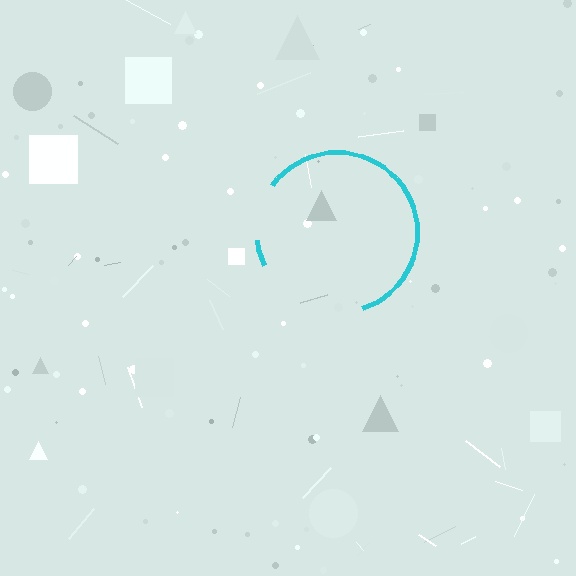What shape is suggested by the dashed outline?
The dashed outline suggests a circle.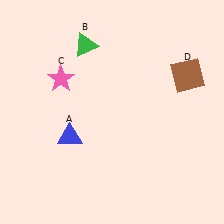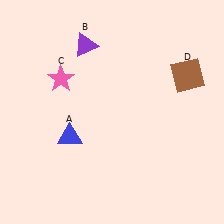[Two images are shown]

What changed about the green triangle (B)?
In Image 1, B is green. In Image 2, it changed to purple.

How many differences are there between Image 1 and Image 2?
There is 1 difference between the two images.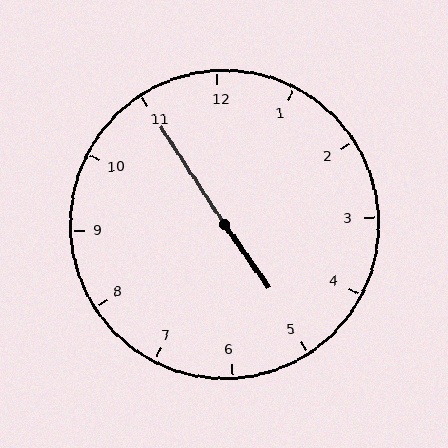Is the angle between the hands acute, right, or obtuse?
It is obtuse.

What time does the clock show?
4:55.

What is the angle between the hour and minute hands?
Approximately 178 degrees.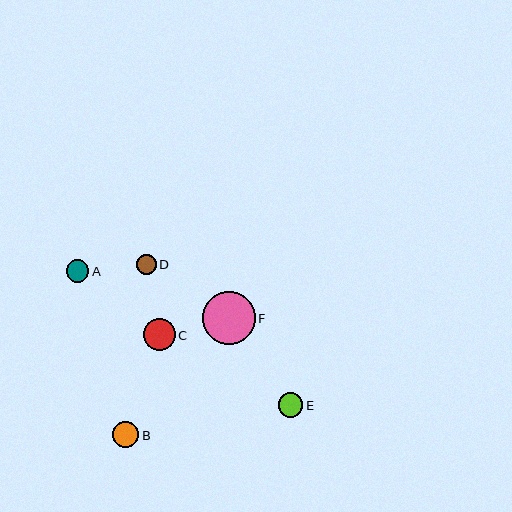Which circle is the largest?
Circle F is the largest with a size of approximately 53 pixels.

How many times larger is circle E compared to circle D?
Circle E is approximately 1.3 times the size of circle D.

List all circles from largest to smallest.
From largest to smallest: F, C, B, E, A, D.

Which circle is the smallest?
Circle D is the smallest with a size of approximately 19 pixels.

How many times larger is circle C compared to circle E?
Circle C is approximately 1.3 times the size of circle E.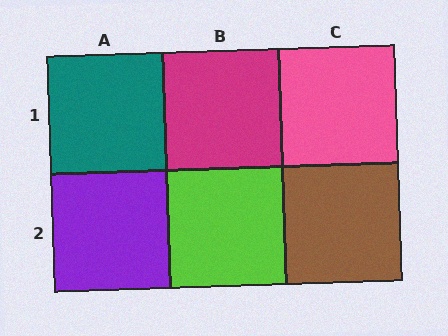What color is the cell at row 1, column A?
Teal.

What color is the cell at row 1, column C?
Pink.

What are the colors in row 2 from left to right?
Purple, lime, brown.